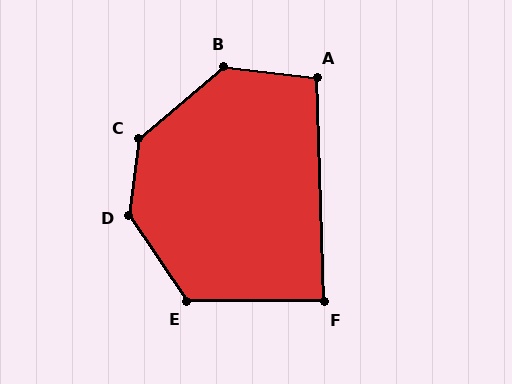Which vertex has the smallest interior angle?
F, at approximately 88 degrees.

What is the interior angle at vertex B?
Approximately 133 degrees (obtuse).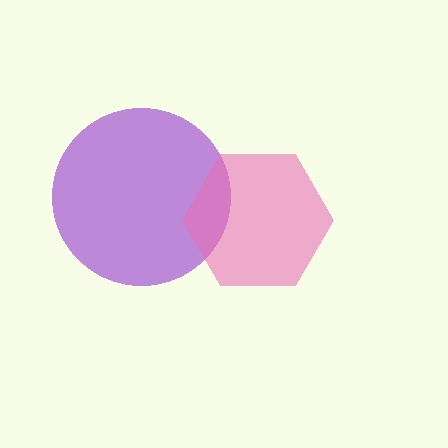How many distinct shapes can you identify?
There are 2 distinct shapes: a purple circle, a pink hexagon.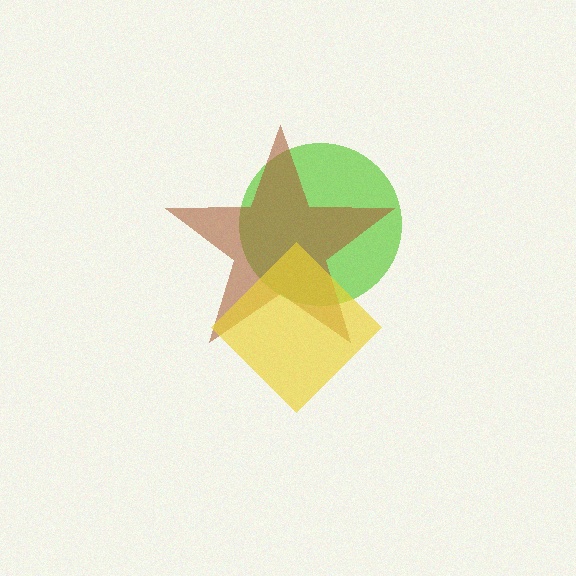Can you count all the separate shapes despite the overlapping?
Yes, there are 3 separate shapes.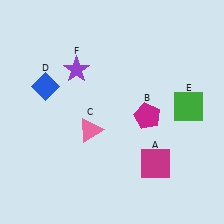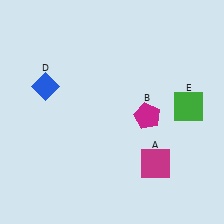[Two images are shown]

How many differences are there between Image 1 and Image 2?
There are 2 differences between the two images.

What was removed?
The purple star (F), the pink triangle (C) were removed in Image 2.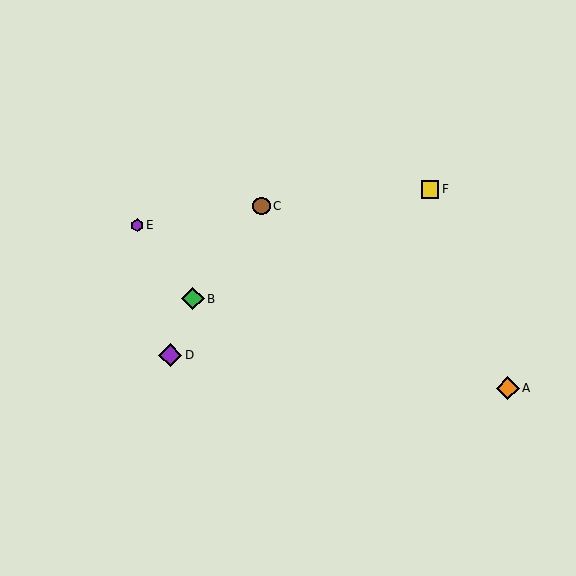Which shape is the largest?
The purple diamond (labeled D) is the largest.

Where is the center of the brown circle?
The center of the brown circle is at (261, 206).